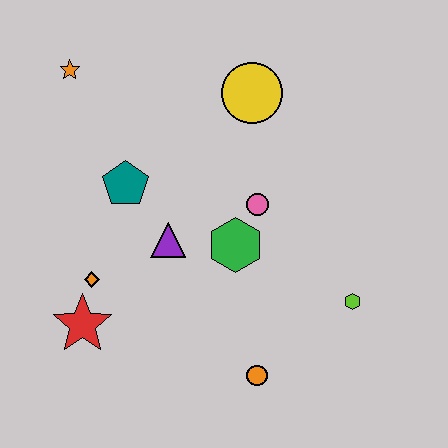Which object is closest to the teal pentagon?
The purple triangle is closest to the teal pentagon.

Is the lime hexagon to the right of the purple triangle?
Yes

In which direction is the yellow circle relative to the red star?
The yellow circle is above the red star.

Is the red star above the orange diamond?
No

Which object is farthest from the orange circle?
The orange star is farthest from the orange circle.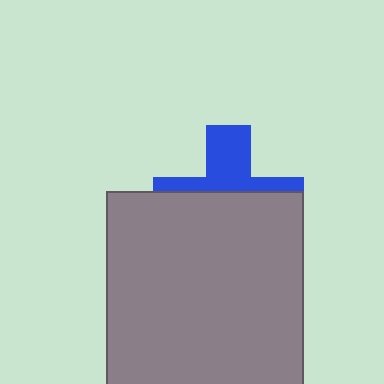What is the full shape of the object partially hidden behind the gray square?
The partially hidden object is a blue cross.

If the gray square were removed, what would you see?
You would see the complete blue cross.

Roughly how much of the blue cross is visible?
A small part of it is visible (roughly 38%).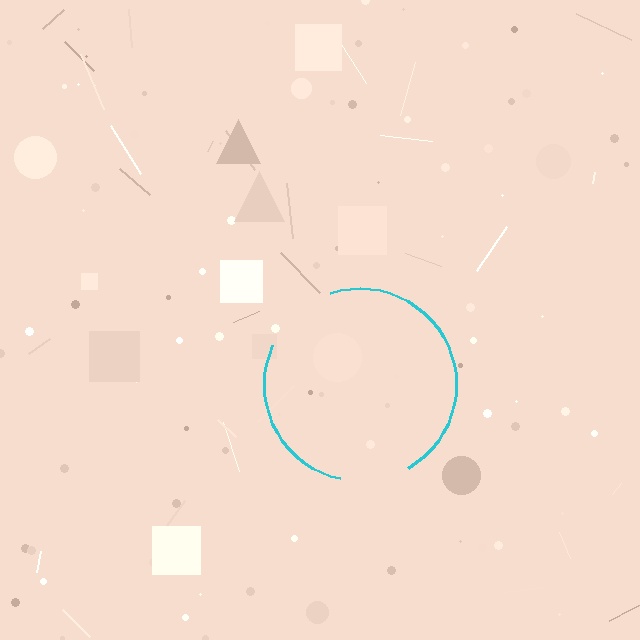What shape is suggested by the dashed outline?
The dashed outline suggests a circle.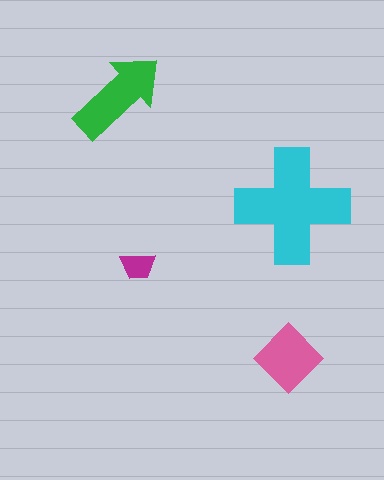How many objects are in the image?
There are 4 objects in the image.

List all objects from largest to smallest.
The cyan cross, the green arrow, the pink diamond, the magenta trapezoid.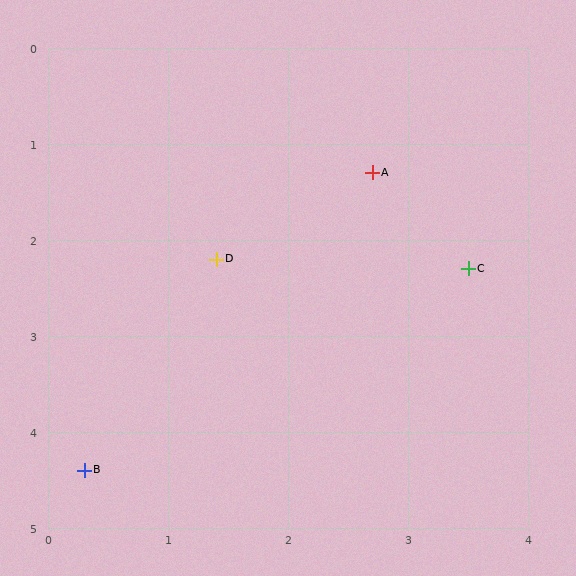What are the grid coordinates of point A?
Point A is at approximately (2.7, 1.3).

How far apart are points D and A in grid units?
Points D and A are about 1.6 grid units apart.